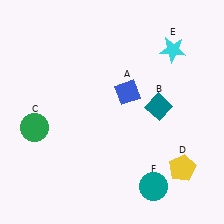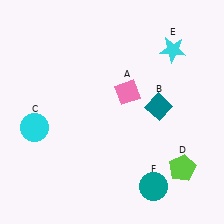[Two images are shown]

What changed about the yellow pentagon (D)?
In Image 1, D is yellow. In Image 2, it changed to lime.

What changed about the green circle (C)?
In Image 1, C is green. In Image 2, it changed to cyan.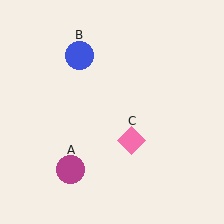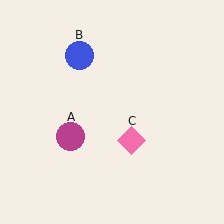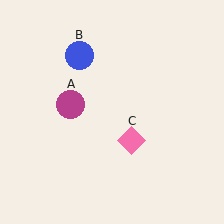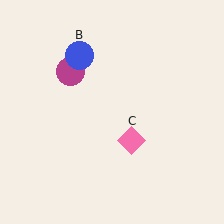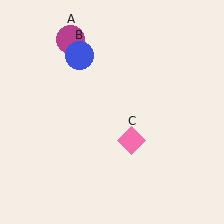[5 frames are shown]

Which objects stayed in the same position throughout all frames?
Blue circle (object B) and pink diamond (object C) remained stationary.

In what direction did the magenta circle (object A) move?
The magenta circle (object A) moved up.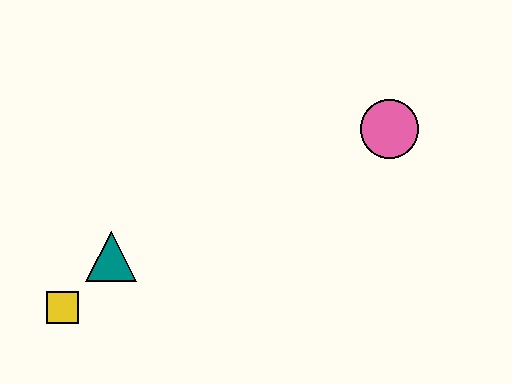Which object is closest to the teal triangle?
The yellow square is closest to the teal triangle.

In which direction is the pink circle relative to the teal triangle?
The pink circle is to the right of the teal triangle.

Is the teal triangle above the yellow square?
Yes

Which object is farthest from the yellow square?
The pink circle is farthest from the yellow square.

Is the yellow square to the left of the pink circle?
Yes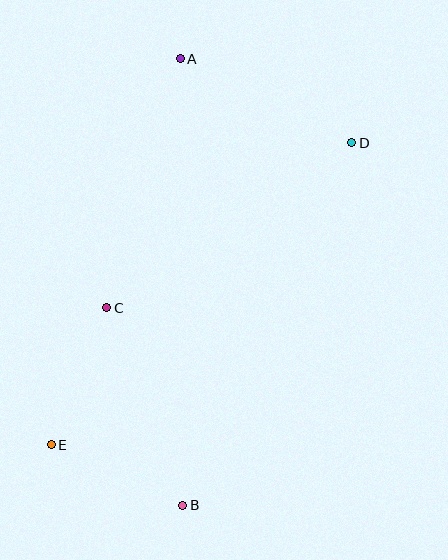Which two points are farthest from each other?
Points A and B are farthest from each other.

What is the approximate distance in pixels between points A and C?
The distance between A and C is approximately 260 pixels.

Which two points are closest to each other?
Points B and E are closest to each other.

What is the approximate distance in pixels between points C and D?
The distance between C and D is approximately 295 pixels.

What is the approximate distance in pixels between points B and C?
The distance between B and C is approximately 211 pixels.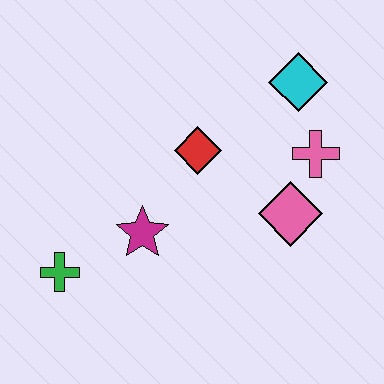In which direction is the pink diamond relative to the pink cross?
The pink diamond is below the pink cross.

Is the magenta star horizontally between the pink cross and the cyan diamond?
No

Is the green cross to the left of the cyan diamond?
Yes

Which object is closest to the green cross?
The magenta star is closest to the green cross.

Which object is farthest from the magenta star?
The cyan diamond is farthest from the magenta star.